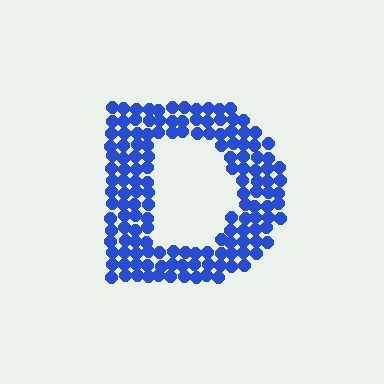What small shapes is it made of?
It is made of small circles.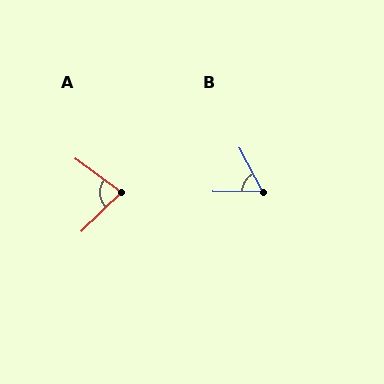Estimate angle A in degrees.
Approximately 80 degrees.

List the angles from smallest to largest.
B (62°), A (80°).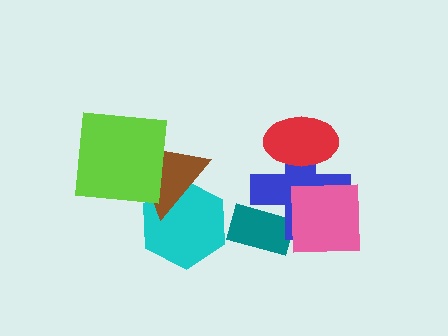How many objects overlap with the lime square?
1 object overlaps with the lime square.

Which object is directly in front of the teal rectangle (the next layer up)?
The blue cross is directly in front of the teal rectangle.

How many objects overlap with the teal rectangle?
2 objects overlap with the teal rectangle.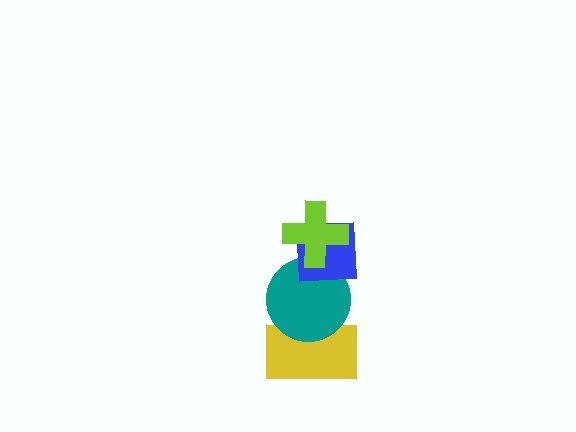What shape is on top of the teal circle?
The blue square is on top of the teal circle.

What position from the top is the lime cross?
The lime cross is 1st from the top.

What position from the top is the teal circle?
The teal circle is 3rd from the top.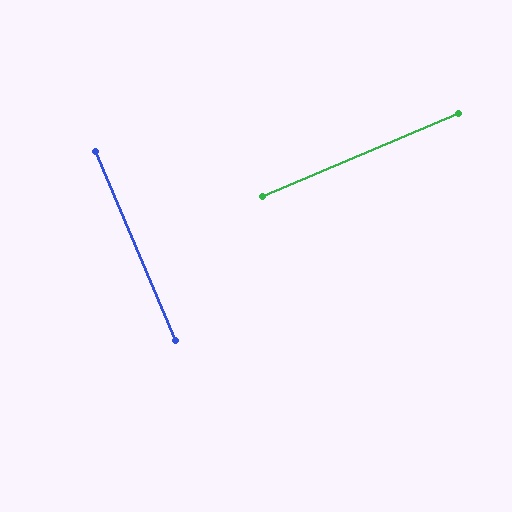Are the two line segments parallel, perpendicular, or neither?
Perpendicular — they meet at approximately 90°.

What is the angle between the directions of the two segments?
Approximately 90 degrees.